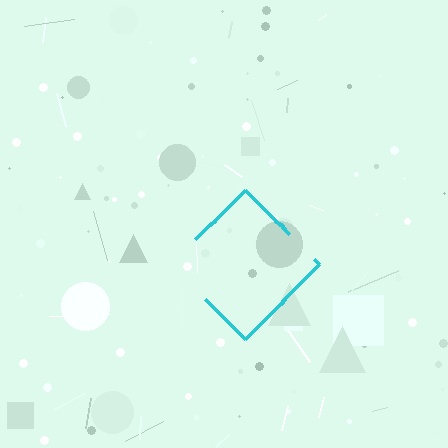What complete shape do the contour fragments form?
The contour fragments form a diamond.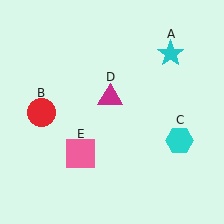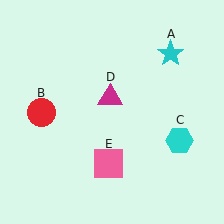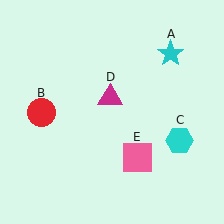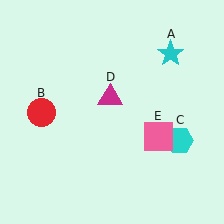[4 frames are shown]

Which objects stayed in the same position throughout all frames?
Cyan star (object A) and red circle (object B) and cyan hexagon (object C) and magenta triangle (object D) remained stationary.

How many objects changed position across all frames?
1 object changed position: pink square (object E).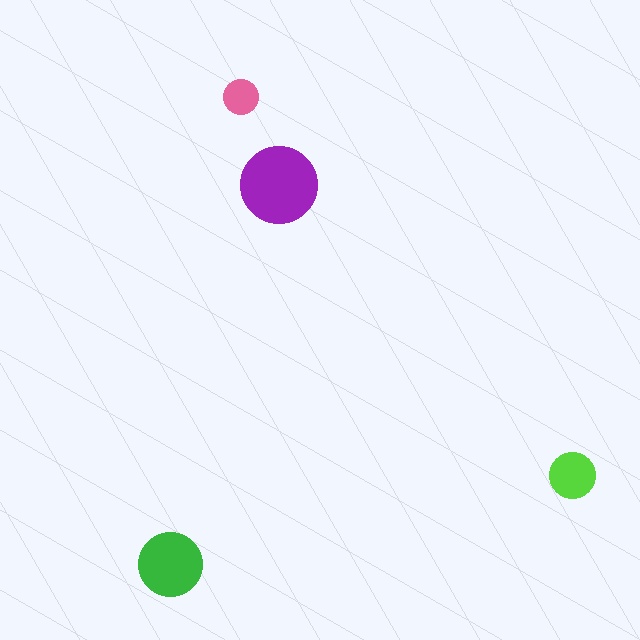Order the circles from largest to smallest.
the purple one, the green one, the lime one, the pink one.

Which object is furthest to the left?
The green circle is leftmost.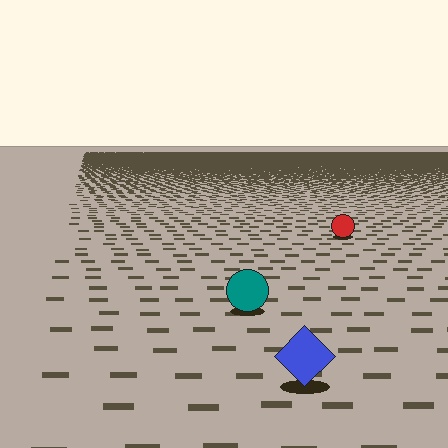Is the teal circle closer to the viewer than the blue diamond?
No. The blue diamond is closer — you can tell from the texture gradient: the ground texture is coarser near it.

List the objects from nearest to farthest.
From nearest to farthest: the blue diamond, the teal circle, the red circle.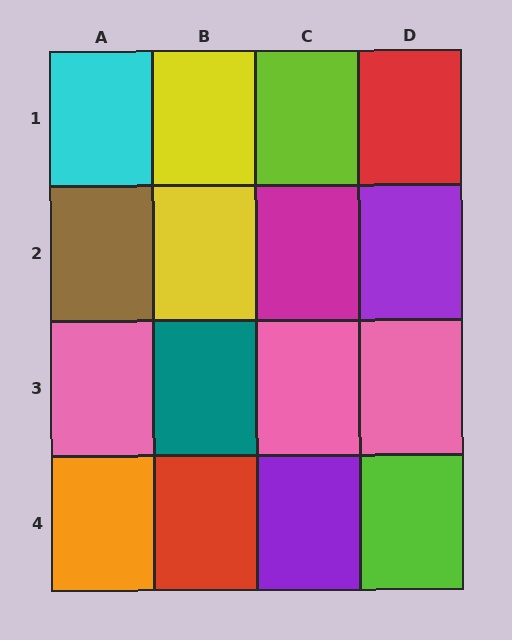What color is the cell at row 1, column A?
Cyan.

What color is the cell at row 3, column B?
Teal.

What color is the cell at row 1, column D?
Red.